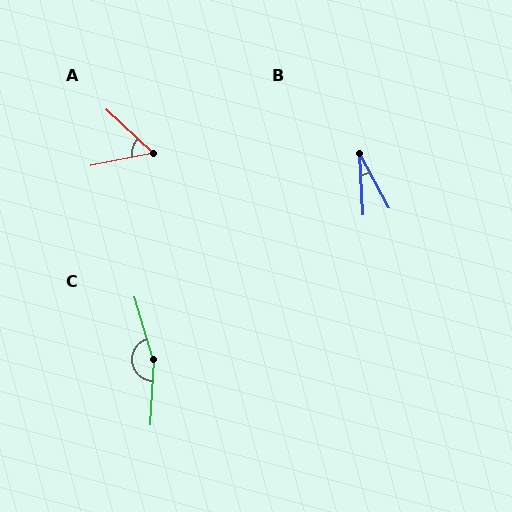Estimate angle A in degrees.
Approximately 54 degrees.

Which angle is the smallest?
B, at approximately 26 degrees.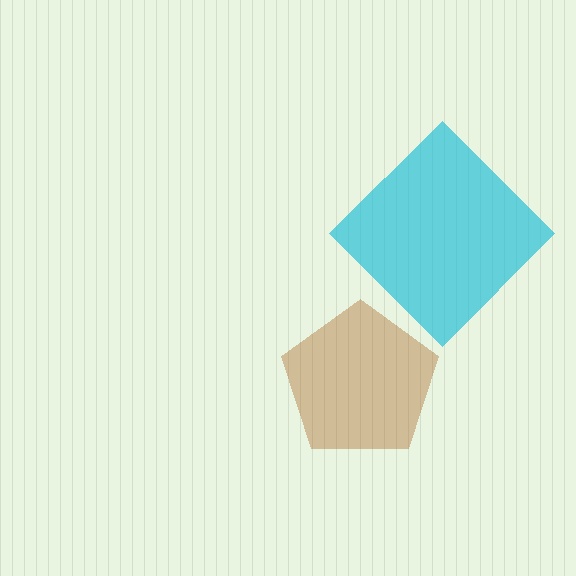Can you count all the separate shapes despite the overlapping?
Yes, there are 2 separate shapes.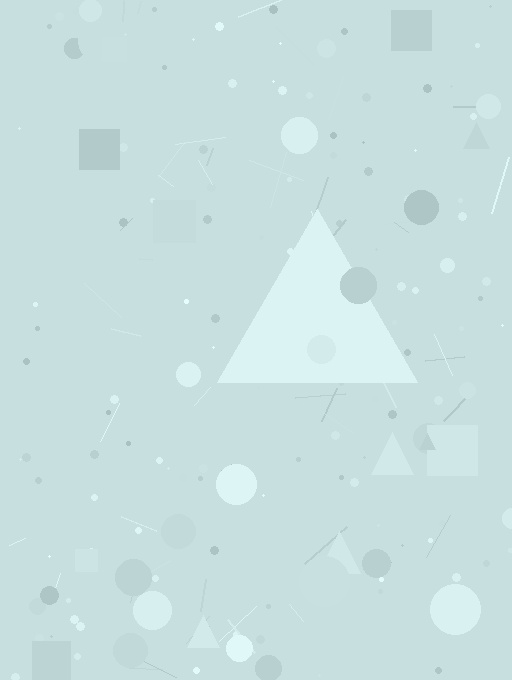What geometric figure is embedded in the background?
A triangle is embedded in the background.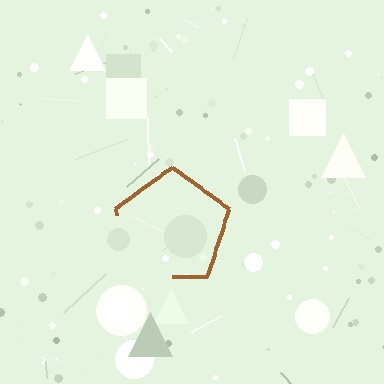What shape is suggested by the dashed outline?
The dashed outline suggests a pentagon.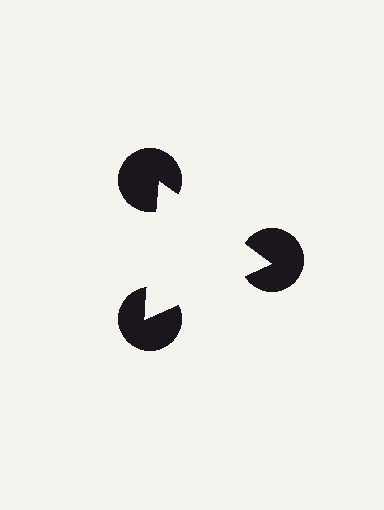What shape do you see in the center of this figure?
An illusory triangle — its edges are inferred from the aligned wedge cuts in the pac-man discs, not physically drawn.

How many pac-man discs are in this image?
There are 3 — one at each vertex of the illusory triangle.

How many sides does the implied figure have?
3 sides.